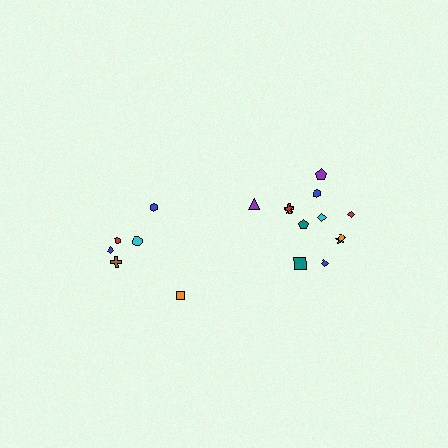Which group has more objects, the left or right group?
The right group.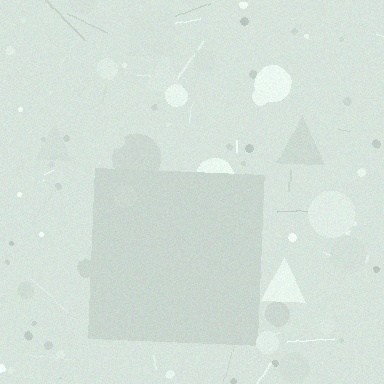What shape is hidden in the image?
A square is hidden in the image.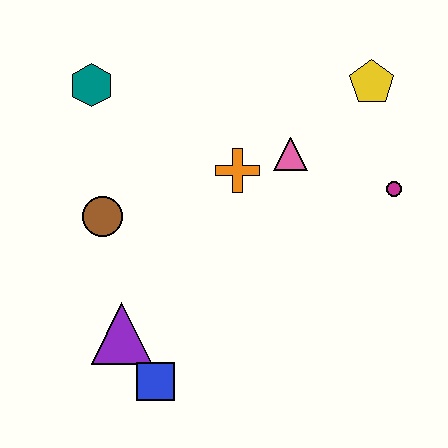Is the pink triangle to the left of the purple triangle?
No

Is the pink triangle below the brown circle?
No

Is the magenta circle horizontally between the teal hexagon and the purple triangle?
No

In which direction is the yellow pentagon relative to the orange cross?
The yellow pentagon is to the right of the orange cross.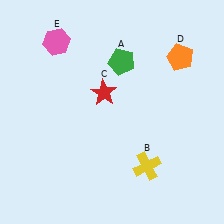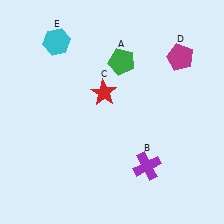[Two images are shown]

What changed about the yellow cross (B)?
In Image 1, B is yellow. In Image 2, it changed to purple.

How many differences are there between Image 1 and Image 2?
There are 3 differences between the two images.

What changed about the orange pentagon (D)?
In Image 1, D is orange. In Image 2, it changed to magenta.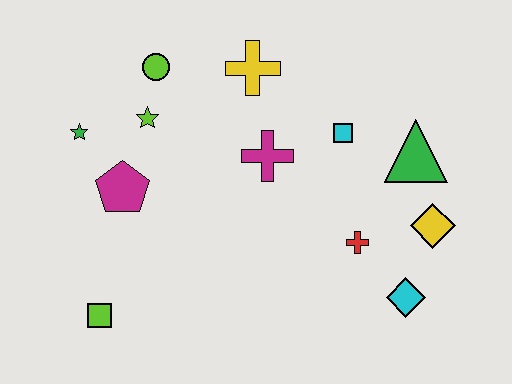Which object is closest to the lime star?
The lime circle is closest to the lime star.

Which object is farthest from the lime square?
The green triangle is farthest from the lime square.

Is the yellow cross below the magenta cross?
No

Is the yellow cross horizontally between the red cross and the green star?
Yes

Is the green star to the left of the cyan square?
Yes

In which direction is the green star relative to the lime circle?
The green star is to the left of the lime circle.